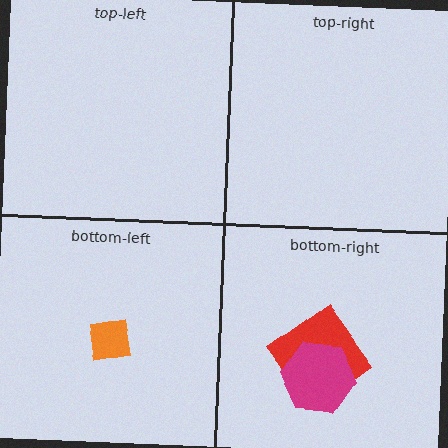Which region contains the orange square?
The bottom-left region.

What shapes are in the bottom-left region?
The orange square.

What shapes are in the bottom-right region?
The red diamond, the magenta hexagon.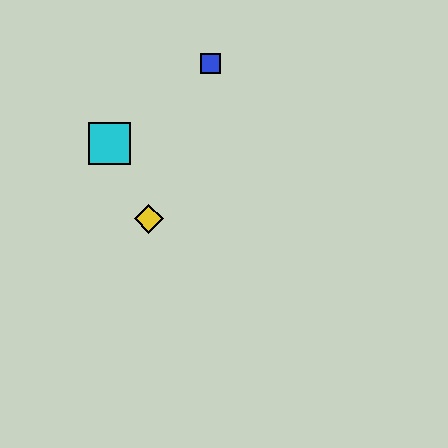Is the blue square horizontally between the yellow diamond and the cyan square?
No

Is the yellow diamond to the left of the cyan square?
No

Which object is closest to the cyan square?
The yellow diamond is closest to the cyan square.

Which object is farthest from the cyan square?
The blue square is farthest from the cyan square.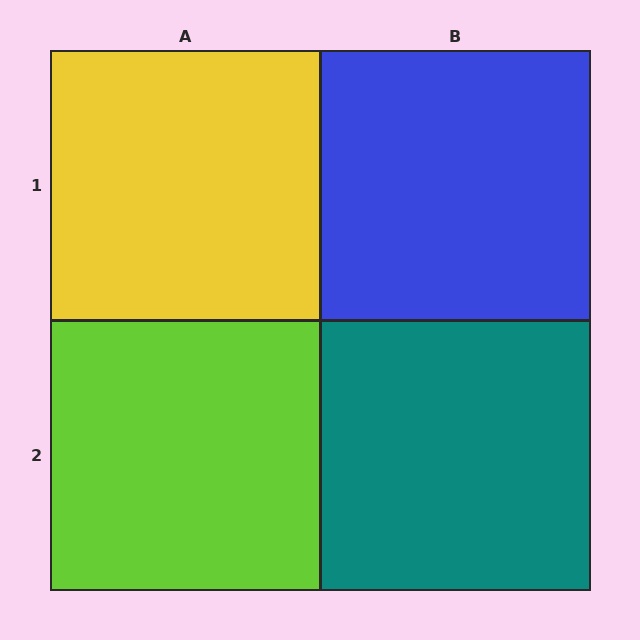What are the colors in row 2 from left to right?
Lime, teal.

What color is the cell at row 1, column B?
Blue.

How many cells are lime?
1 cell is lime.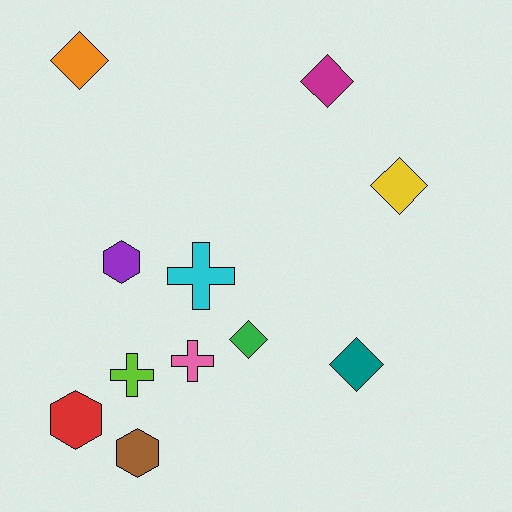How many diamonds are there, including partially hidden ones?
There are 5 diamonds.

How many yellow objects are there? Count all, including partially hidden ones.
There is 1 yellow object.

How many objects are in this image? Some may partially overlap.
There are 11 objects.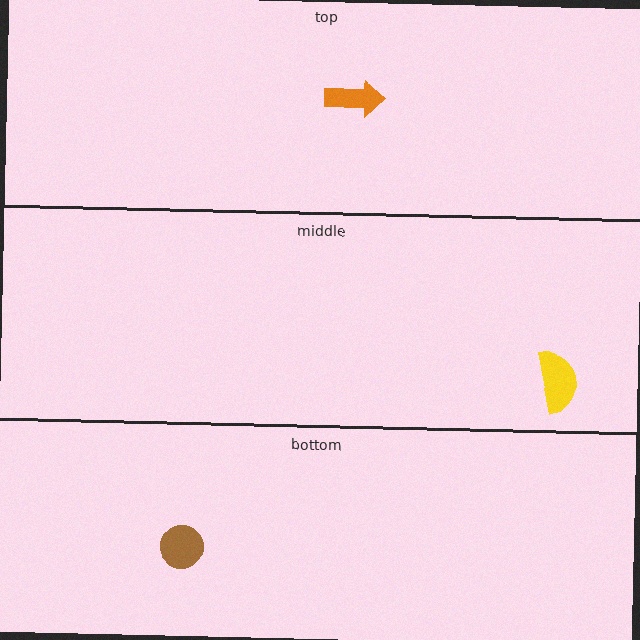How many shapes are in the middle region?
1.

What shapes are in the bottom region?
The brown circle.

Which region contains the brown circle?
The bottom region.